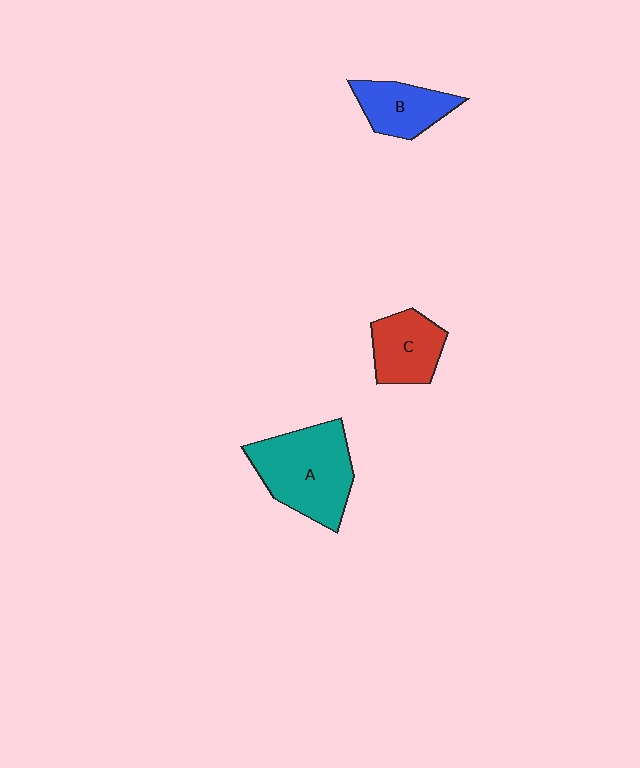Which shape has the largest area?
Shape A (teal).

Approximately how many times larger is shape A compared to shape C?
Approximately 1.7 times.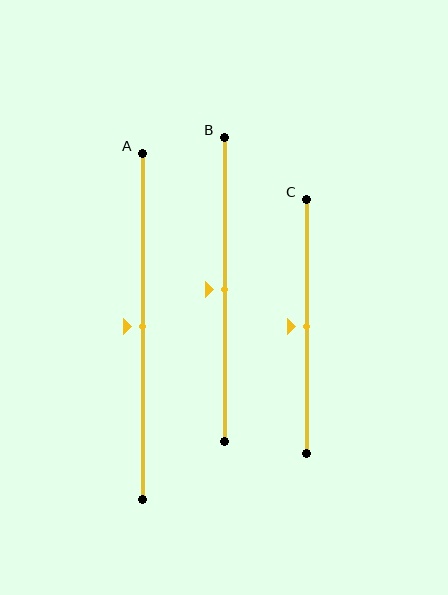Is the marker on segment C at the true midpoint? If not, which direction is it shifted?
Yes, the marker on segment C is at the true midpoint.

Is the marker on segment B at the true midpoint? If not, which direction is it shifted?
Yes, the marker on segment B is at the true midpoint.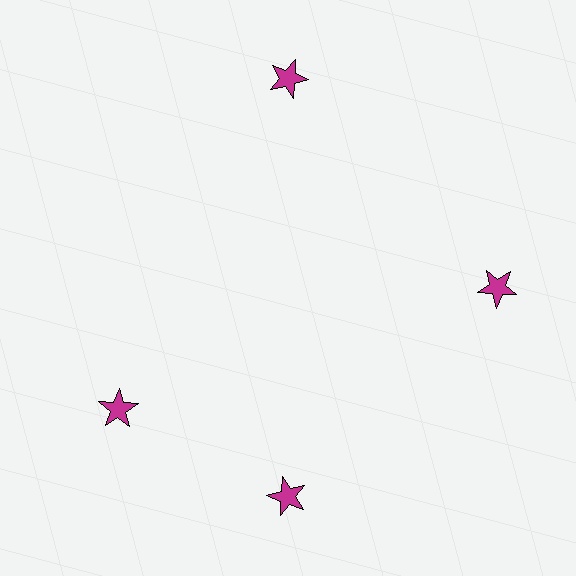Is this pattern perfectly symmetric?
No. The 4 magenta stars are arranged in a ring, but one element near the 9 o'clock position is rotated out of alignment along the ring, breaking the 4-fold rotational symmetry.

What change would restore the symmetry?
The symmetry would be restored by rotating it back into even spacing with its neighbors so that all 4 stars sit at equal angles and equal distance from the center.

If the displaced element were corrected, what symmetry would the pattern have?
It would have 4-fold rotational symmetry — the pattern would map onto itself every 90 degrees.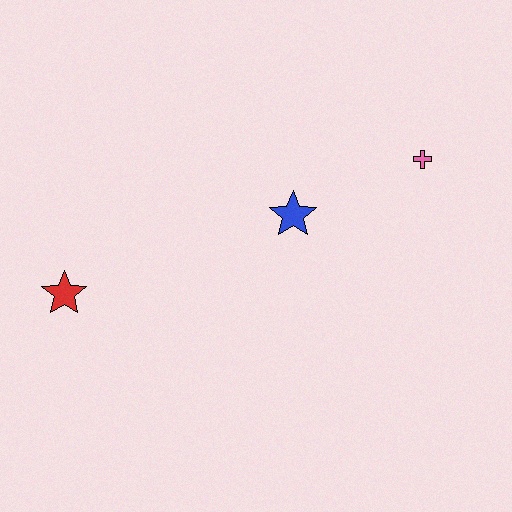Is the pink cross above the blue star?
Yes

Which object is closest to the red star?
The blue star is closest to the red star.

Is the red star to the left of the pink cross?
Yes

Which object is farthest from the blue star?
The red star is farthest from the blue star.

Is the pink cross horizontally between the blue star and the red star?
No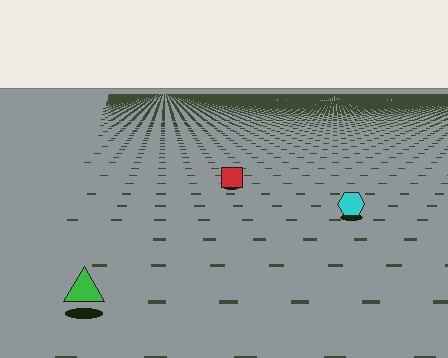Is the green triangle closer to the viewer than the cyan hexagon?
Yes. The green triangle is closer — you can tell from the texture gradient: the ground texture is coarser near it.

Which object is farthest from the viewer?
The red square is farthest from the viewer. It appears smaller and the ground texture around it is denser.